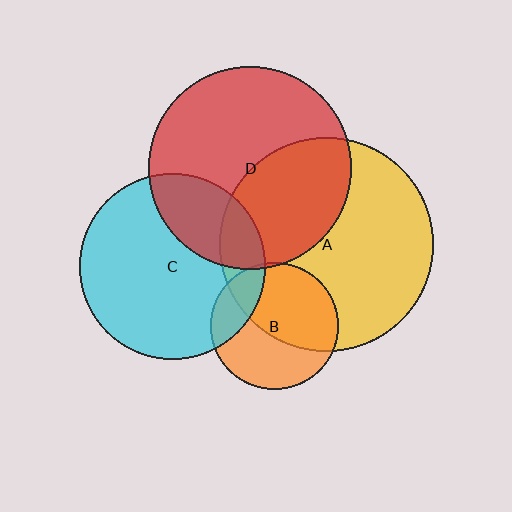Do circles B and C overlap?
Yes.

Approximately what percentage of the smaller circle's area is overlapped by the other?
Approximately 20%.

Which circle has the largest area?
Circle A (yellow).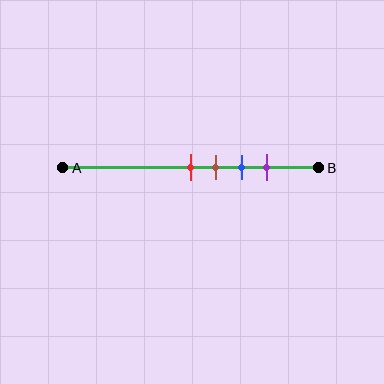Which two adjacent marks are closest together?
The red and brown marks are the closest adjacent pair.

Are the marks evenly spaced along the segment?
Yes, the marks are approximately evenly spaced.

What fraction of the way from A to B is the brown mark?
The brown mark is approximately 60% (0.6) of the way from A to B.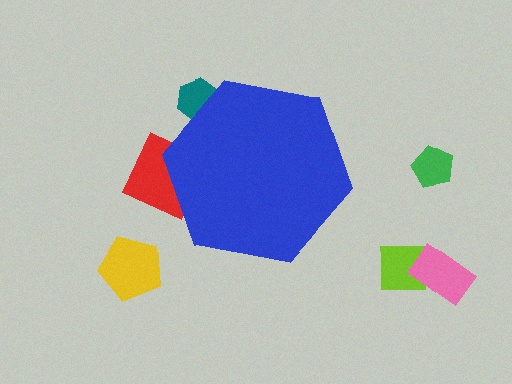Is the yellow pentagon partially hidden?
No, the yellow pentagon is fully visible.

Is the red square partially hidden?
Yes, the red square is partially hidden behind the blue hexagon.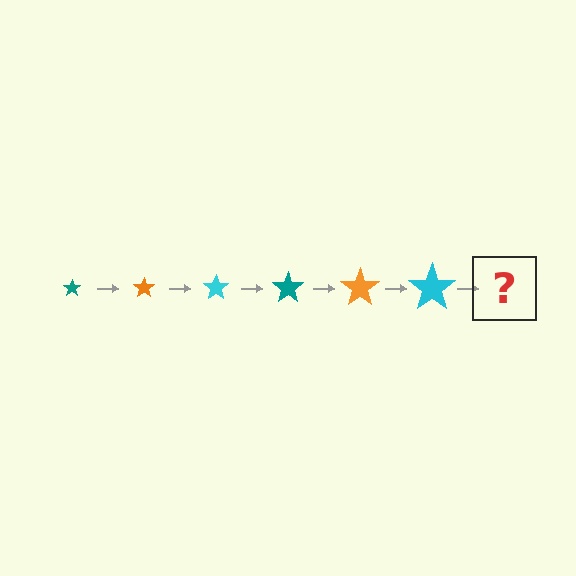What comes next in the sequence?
The next element should be a teal star, larger than the previous one.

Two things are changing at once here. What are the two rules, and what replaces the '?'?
The two rules are that the star grows larger each step and the color cycles through teal, orange, and cyan. The '?' should be a teal star, larger than the previous one.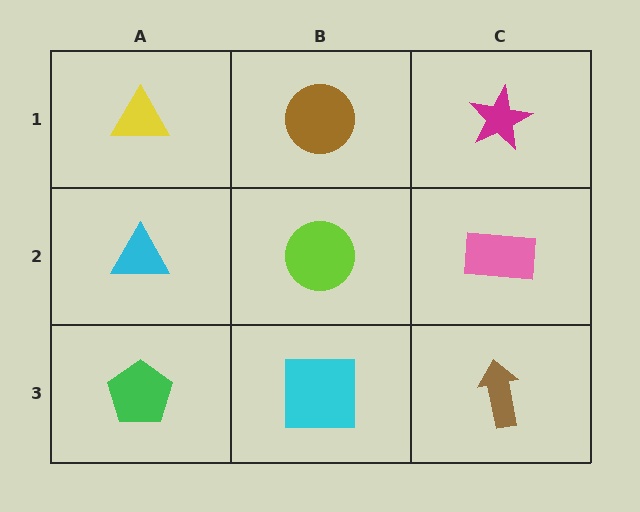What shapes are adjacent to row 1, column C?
A pink rectangle (row 2, column C), a brown circle (row 1, column B).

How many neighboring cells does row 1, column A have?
2.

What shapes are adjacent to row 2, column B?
A brown circle (row 1, column B), a cyan square (row 3, column B), a cyan triangle (row 2, column A), a pink rectangle (row 2, column C).